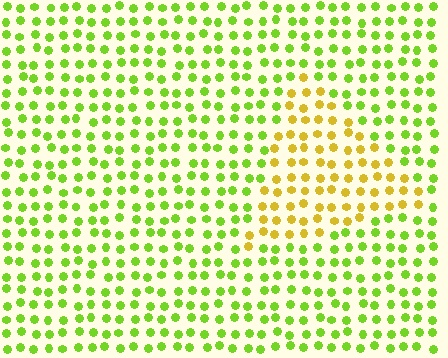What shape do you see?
I see a triangle.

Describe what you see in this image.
The image is filled with small lime elements in a uniform arrangement. A triangle-shaped region is visible where the elements are tinted to a slightly different hue, forming a subtle color boundary.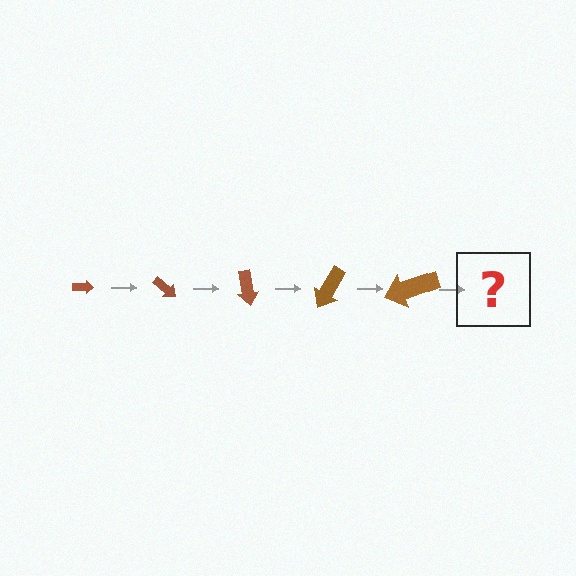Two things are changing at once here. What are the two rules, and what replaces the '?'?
The two rules are that the arrow grows larger each step and it rotates 40 degrees each step. The '?' should be an arrow, larger than the previous one and rotated 200 degrees from the start.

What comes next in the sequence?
The next element should be an arrow, larger than the previous one and rotated 200 degrees from the start.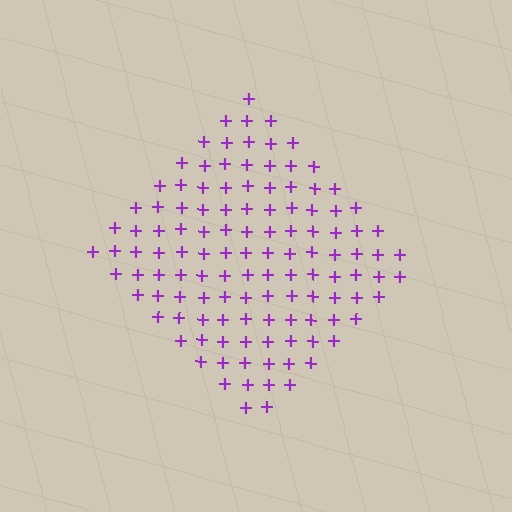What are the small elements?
The small elements are plus signs.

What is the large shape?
The large shape is a diamond.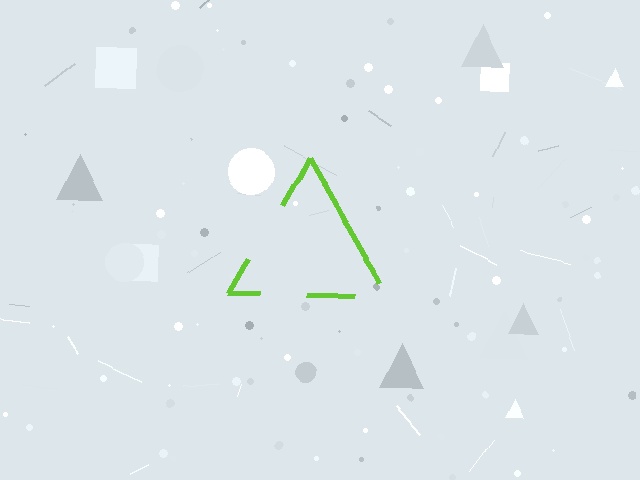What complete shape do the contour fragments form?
The contour fragments form a triangle.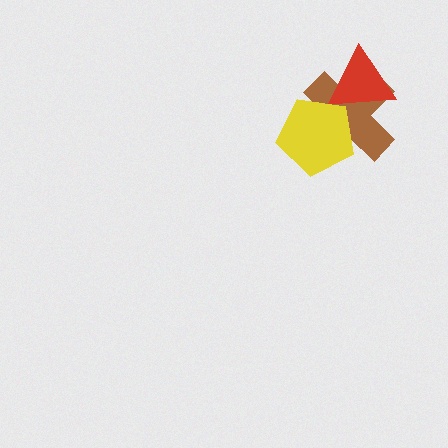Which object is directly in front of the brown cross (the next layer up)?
The red triangle is directly in front of the brown cross.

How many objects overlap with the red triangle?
2 objects overlap with the red triangle.